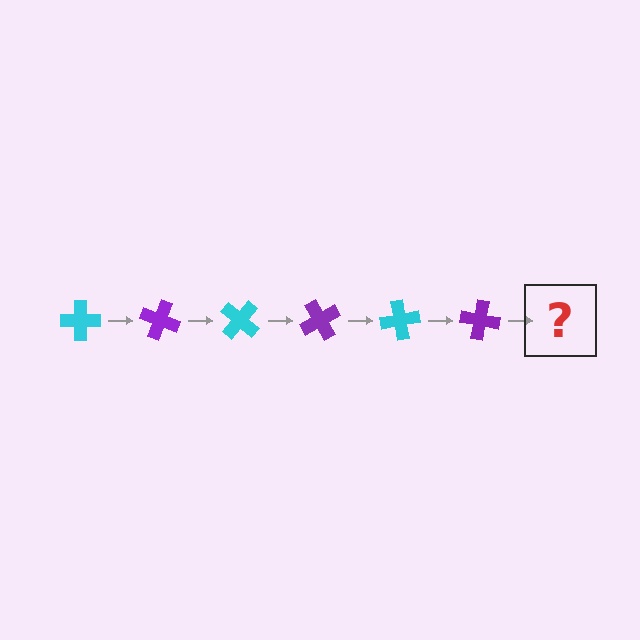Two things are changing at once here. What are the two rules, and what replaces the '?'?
The two rules are that it rotates 20 degrees each step and the color cycles through cyan and purple. The '?' should be a cyan cross, rotated 120 degrees from the start.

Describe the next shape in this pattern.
It should be a cyan cross, rotated 120 degrees from the start.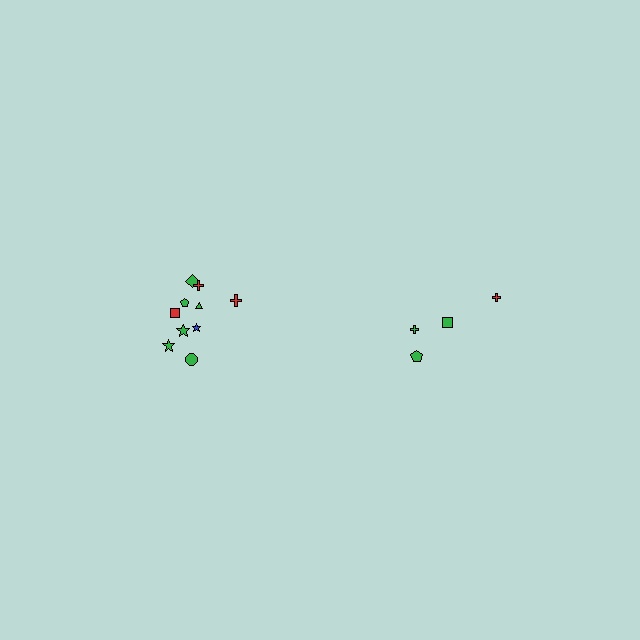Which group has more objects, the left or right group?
The left group.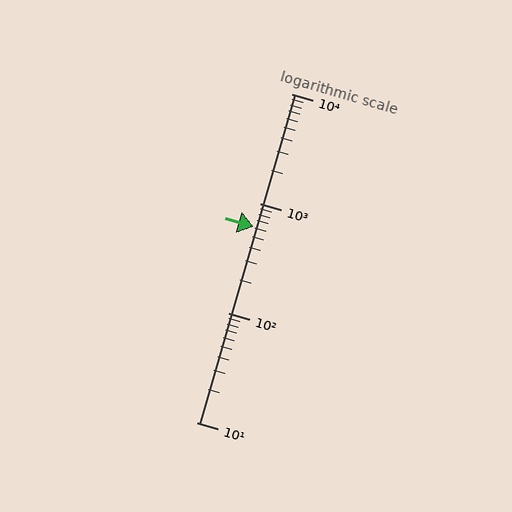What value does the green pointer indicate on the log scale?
The pointer indicates approximately 610.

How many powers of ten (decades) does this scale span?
The scale spans 3 decades, from 10 to 10000.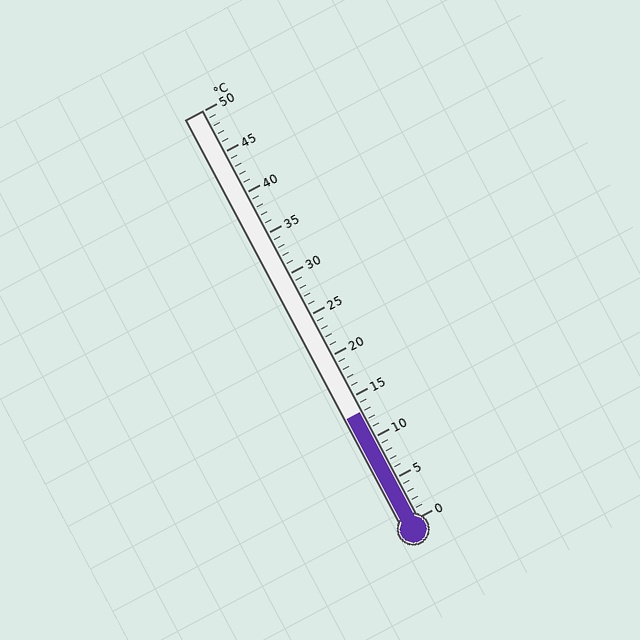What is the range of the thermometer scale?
The thermometer scale ranges from 0°C to 50°C.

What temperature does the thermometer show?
The thermometer shows approximately 13°C.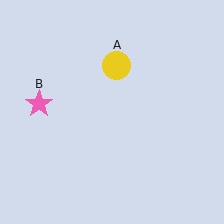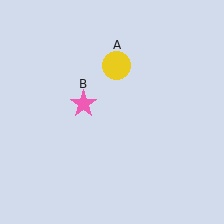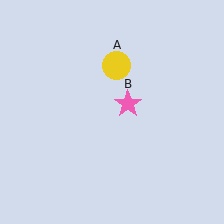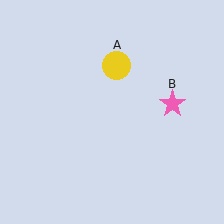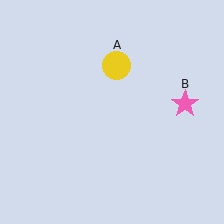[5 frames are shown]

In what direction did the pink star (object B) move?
The pink star (object B) moved right.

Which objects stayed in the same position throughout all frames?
Yellow circle (object A) remained stationary.